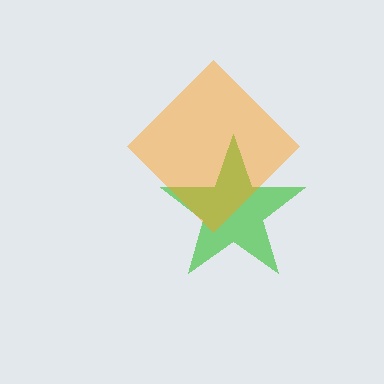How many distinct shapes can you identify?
There are 2 distinct shapes: a green star, an orange diamond.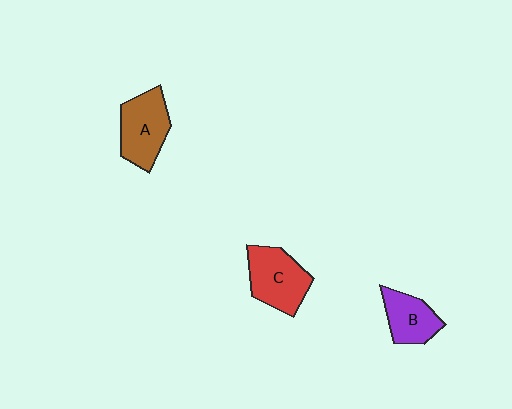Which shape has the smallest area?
Shape B (purple).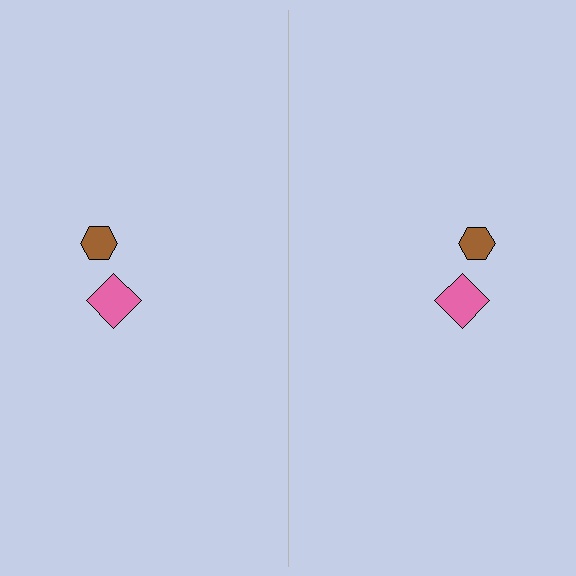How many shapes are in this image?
There are 4 shapes in this image.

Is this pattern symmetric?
Yes, this pattern has bilateral (reflection) symmetry.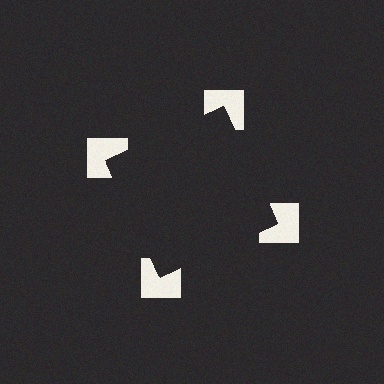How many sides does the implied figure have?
4 sides.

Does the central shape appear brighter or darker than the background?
It typically appears slightly darker than the background, even though no actual brightness change is drawn.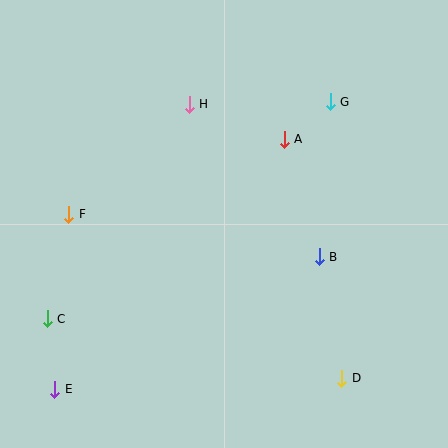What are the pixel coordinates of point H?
Point H is at (189, 104).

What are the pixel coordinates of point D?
Point D is at (342, 378).